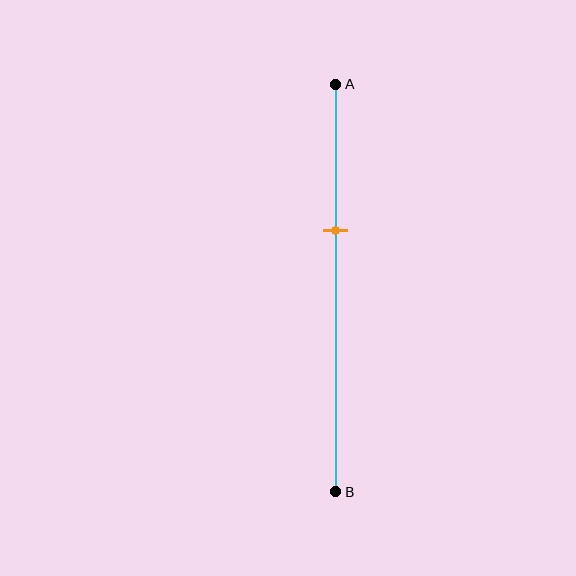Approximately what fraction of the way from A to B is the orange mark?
The orange mark is approximately 35% of the way from A to B.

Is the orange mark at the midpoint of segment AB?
No, the mark is at about 35% from A, not at the 50% midpoint.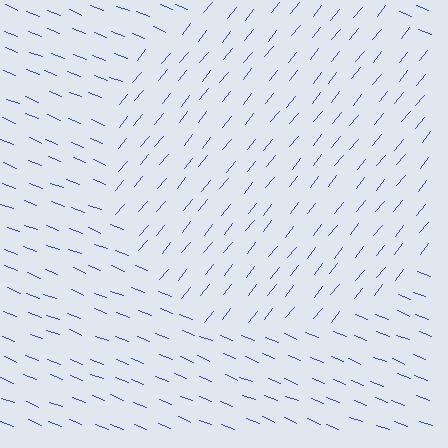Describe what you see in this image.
The image is filled with small blue line segments. A circle region in the image has lines oriented differently from the surrounding lines, creating a visible texture boundary.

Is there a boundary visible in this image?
Yes, there is a texture boundary formed by a change in line orientation.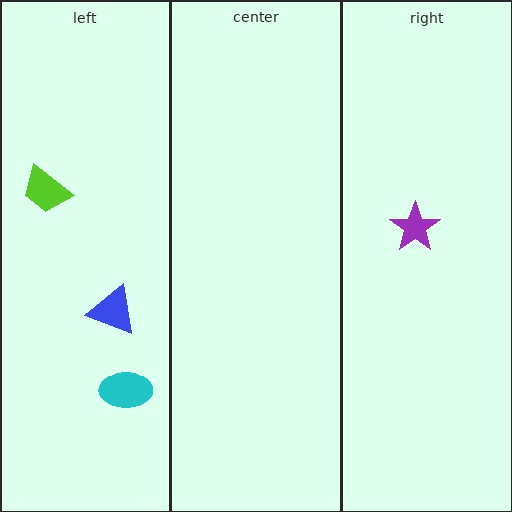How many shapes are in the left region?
3.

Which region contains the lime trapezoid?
The left region.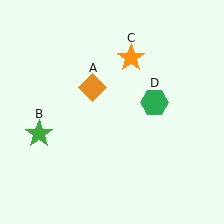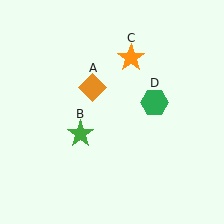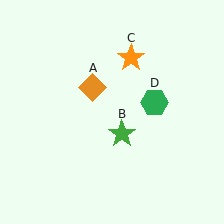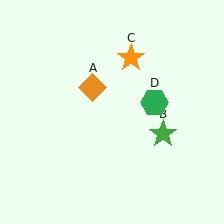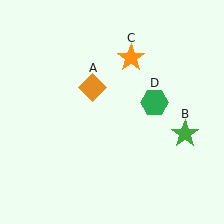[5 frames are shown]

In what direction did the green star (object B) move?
The green star (object B) moved right.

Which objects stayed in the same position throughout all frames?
Orange diamond (object A) and orange star (object C) and green hexagon (object D) remained stationary.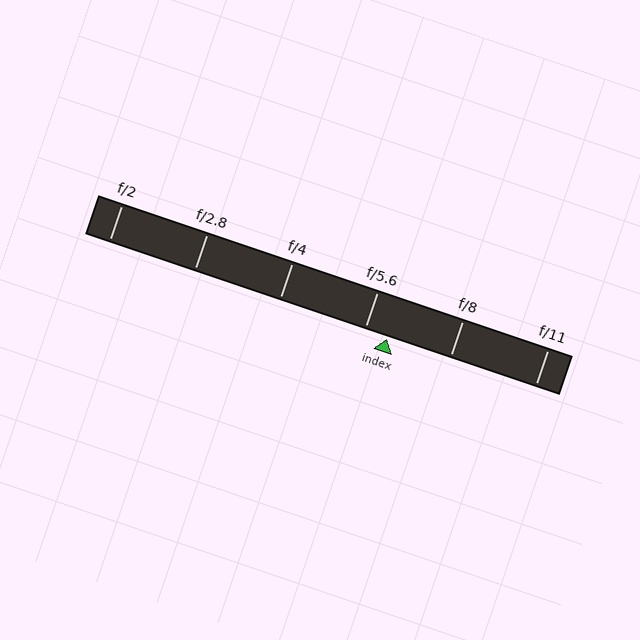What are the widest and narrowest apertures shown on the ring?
The widest aperture shown is f/2 and the narrowest is f/11.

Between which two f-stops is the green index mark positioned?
The index mark is between f/5.6 and f/8.